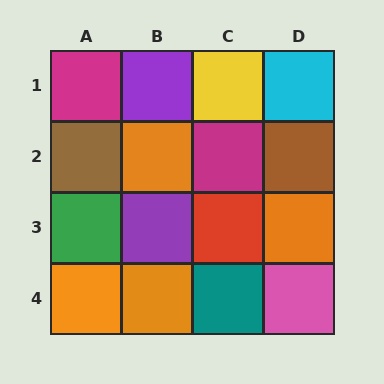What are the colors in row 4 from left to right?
Orange, orange, teal, pink.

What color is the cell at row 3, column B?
Purple.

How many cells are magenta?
2 cells are magenta.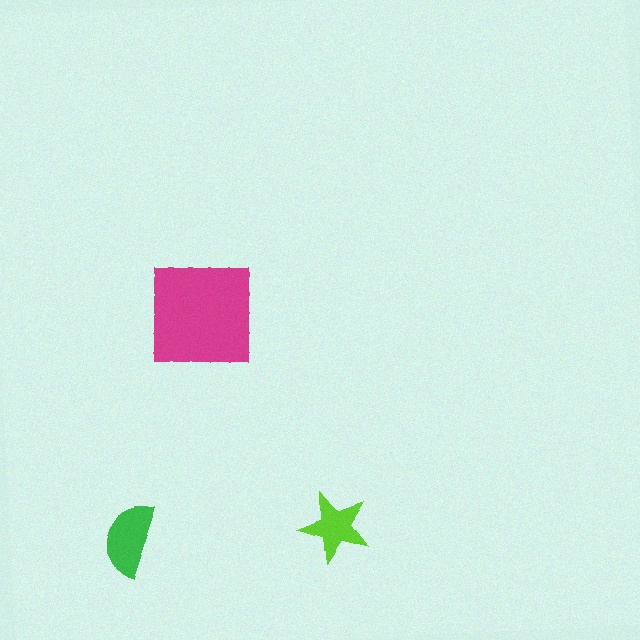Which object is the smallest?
The lime star.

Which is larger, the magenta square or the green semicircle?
The magenta square.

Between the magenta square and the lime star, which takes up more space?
The magenta square.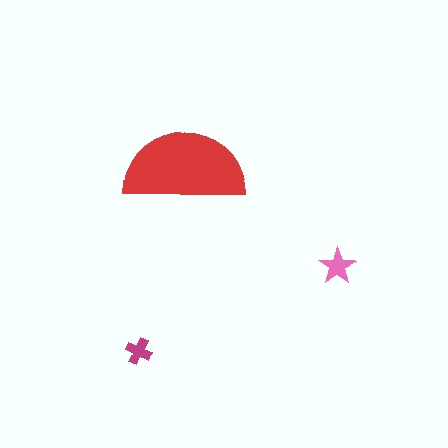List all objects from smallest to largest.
The magenta cross, the pink star, the red semicircle.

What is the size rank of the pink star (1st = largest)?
2nd.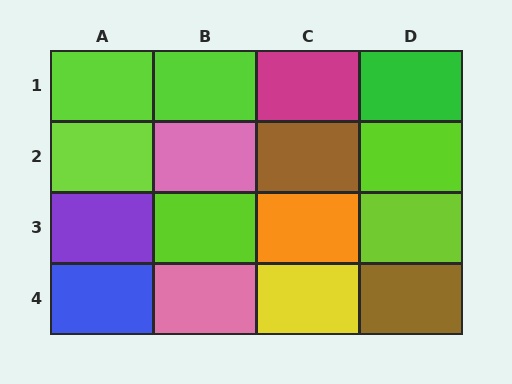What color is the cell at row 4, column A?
Blue.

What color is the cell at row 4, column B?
Pink.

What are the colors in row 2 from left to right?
Lime, pink, brown, lime.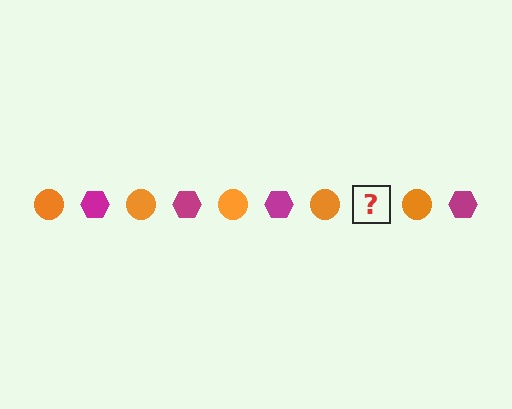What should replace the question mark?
The question mark should be replaced with a magenta hexagon.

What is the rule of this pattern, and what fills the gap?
The rule is that the pattern alternates between orange circle and magenta hexagon. The gap should be filled with a magenta hexagon.